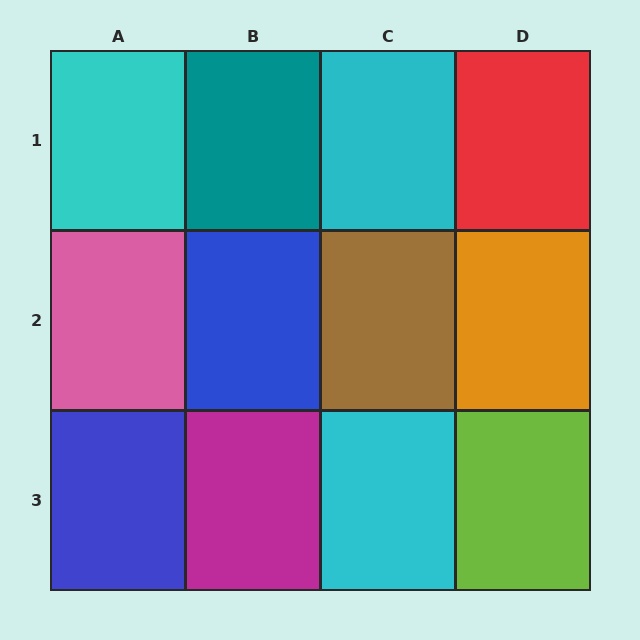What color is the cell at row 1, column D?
Red.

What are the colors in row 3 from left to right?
Blue, magenta, cyan, lime.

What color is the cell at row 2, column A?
Pink.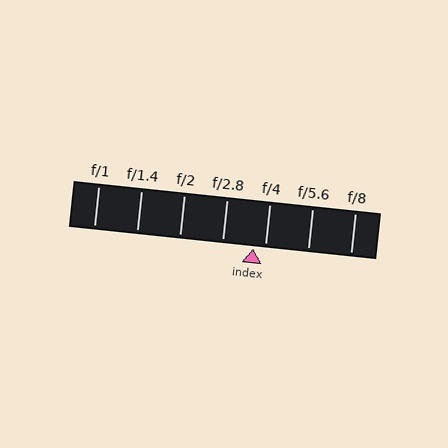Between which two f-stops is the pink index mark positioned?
The index mark is between f/2.8 and f/4.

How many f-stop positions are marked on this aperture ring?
There are 7 f-stop positions marked.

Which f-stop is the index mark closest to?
The index mark is closest to f/4.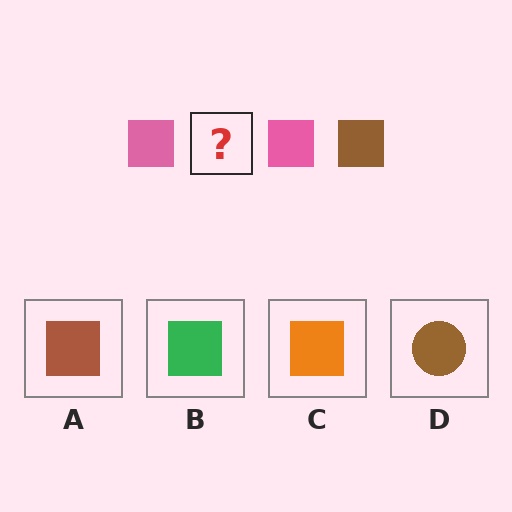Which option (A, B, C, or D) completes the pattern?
A.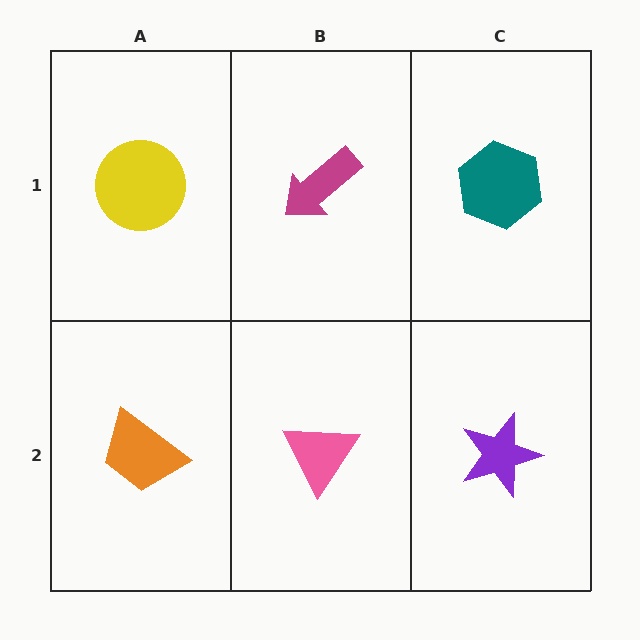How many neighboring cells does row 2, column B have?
3.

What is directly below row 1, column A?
An orange trapezoid.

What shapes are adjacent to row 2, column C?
A teal hexagon (row 1, column C), a pink triangle (row 2, column B).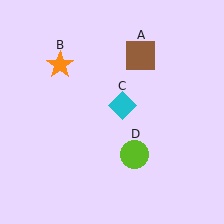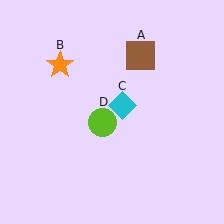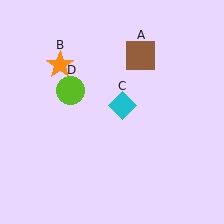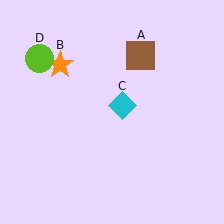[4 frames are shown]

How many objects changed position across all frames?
1 object changed position: lime circle (object D).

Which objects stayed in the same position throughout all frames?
Brown square (object A) and orange star (object B) and cyan diamond (object C) remained stationary.